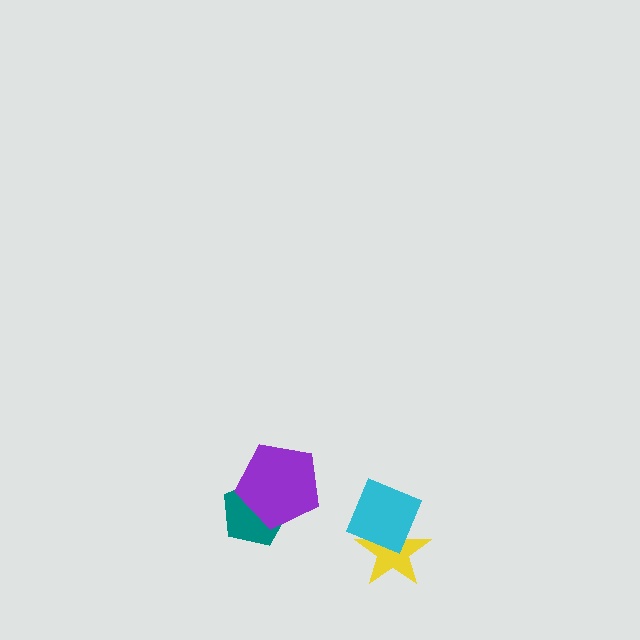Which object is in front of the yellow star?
The cyan diamond is in front of the yellow star.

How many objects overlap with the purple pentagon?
1 object overlaps with the purple pentagon.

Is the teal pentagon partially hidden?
Yes, it is partially covered by another shape.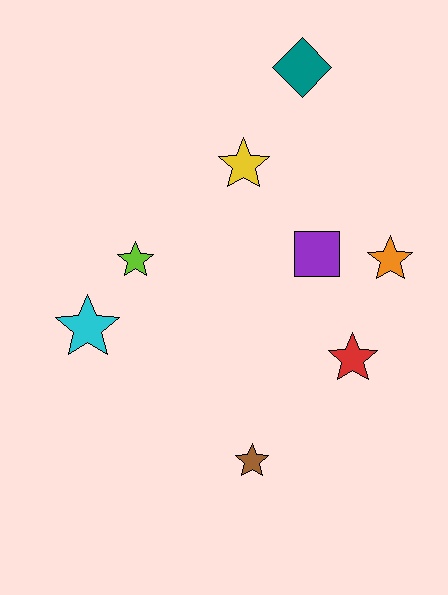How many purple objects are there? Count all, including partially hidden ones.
There is 1 purple object.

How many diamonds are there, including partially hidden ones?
There is 1 diamond.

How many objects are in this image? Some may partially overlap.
There are 8 objects.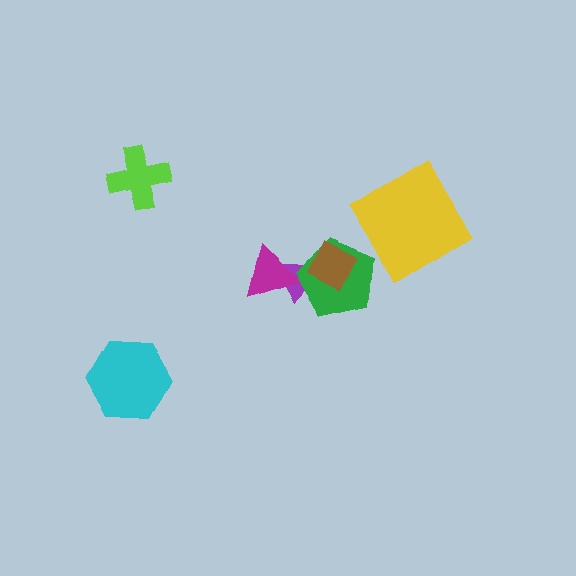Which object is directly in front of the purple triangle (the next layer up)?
The green pentagon is directly in front of the purple triangle.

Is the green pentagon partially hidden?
Yes, it is partially covered by another shape.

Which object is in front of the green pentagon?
The brown diamond is in front of the green pentagon.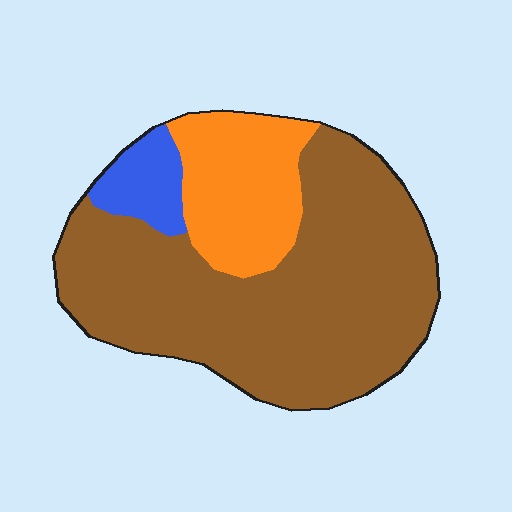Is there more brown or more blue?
Brown.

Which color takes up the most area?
Brown, at roughly 70%.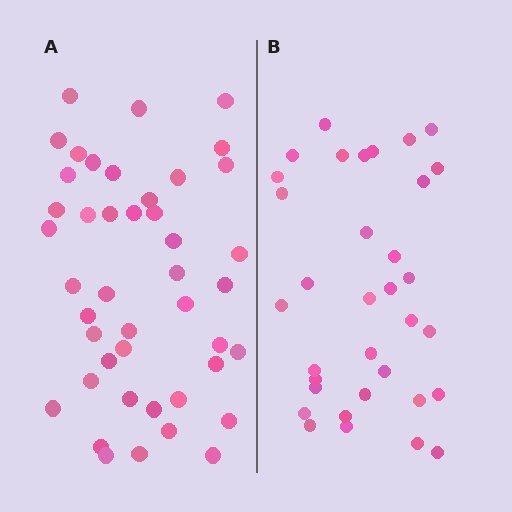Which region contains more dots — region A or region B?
Region A (the left region) has more dots.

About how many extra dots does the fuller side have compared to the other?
Region A has roughly 10 or so more dots than region B.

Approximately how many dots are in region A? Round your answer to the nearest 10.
About 40 dots. (The exact count is 44, which rounds to 40.)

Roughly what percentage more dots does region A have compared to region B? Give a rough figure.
About 30% more.